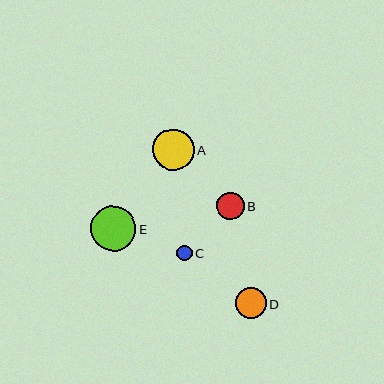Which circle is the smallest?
Circle C is the smallest with a size of approximately 15 pixels.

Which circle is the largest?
Circle E is the largest with a size of approximately 45 pixels.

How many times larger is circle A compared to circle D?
Circle A is approximately 1.3 times the size of circle D.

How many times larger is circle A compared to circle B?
Circle A is approximately 1.5 times the size of circle B.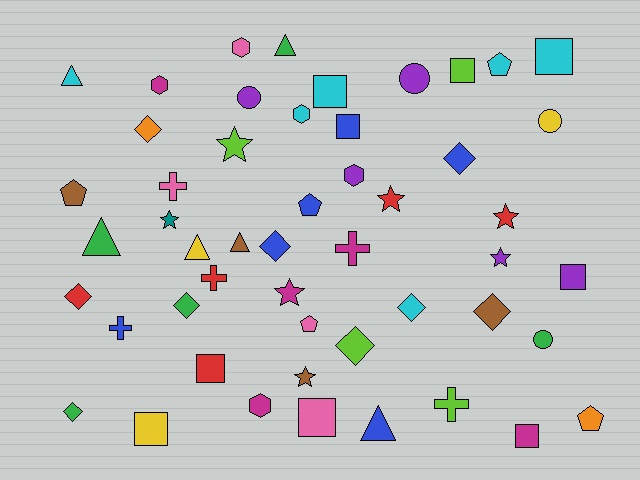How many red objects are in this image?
There are 5 red objects.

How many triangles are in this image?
There are 6 triangles.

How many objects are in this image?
There are 50 objects.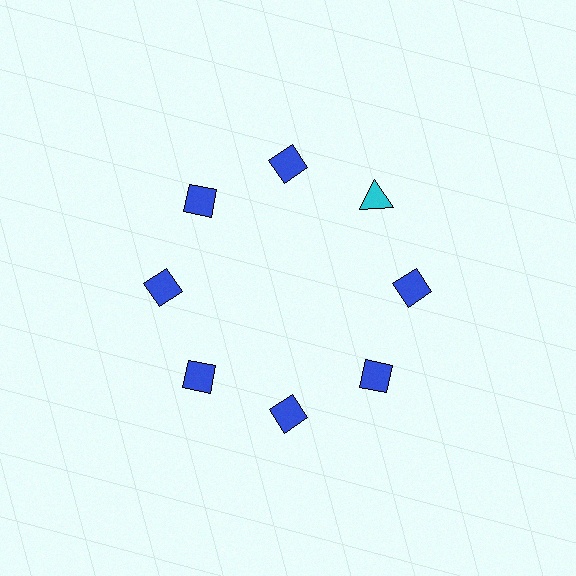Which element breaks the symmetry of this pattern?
The cyan triangle at roughly the 2 o'clock position breaks the symmetry. All other shapes are blue diamonds.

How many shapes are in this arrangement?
There are 8 shapes arranged in a ring pattern.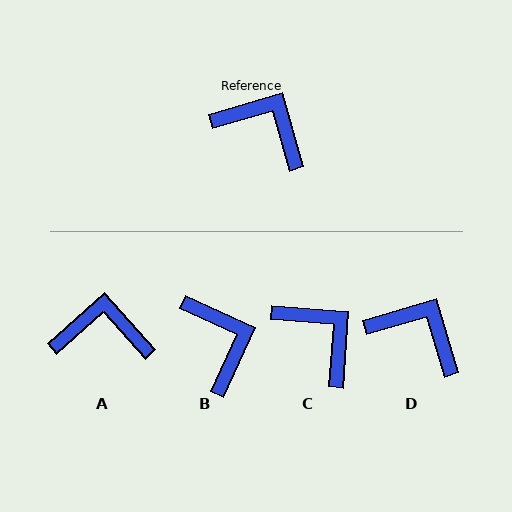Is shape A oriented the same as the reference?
No, it is off by about 26 degrees.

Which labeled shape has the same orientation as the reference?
D.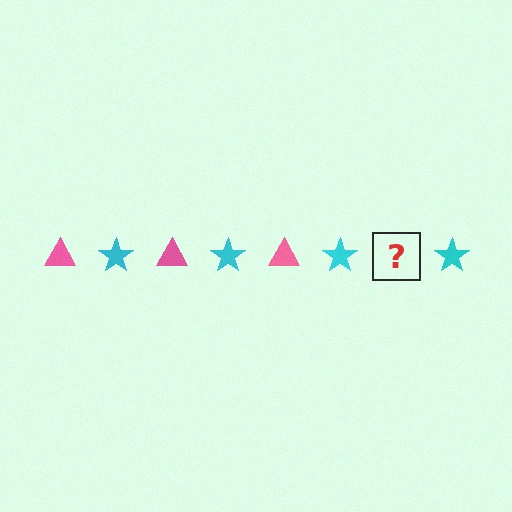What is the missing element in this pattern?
The missing element is a pink triangle.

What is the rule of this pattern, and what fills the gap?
The rule is that the pattern alternates between pink triangle and cyan star. The gap should be filled with a pink triangle.